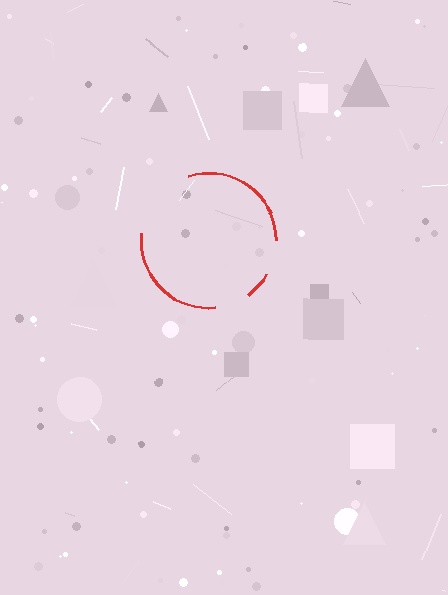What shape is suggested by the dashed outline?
The dashed outline suggests a circle.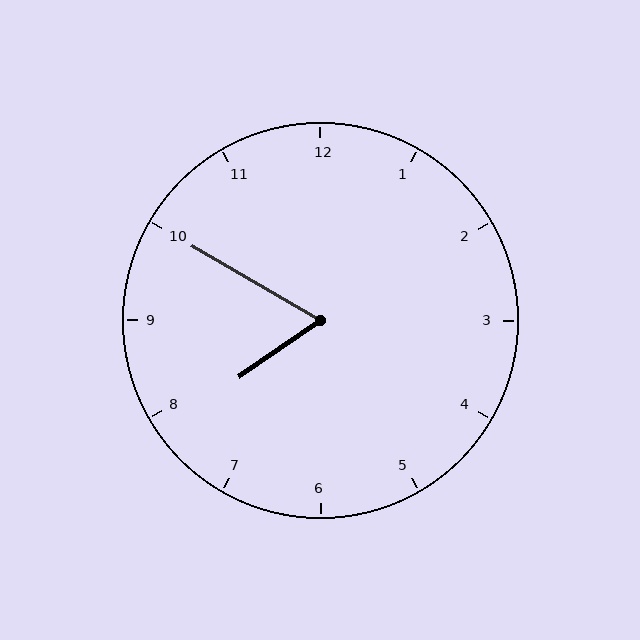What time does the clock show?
7:50.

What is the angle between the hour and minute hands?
Approximately 65 degrees.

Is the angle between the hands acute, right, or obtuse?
It is acute.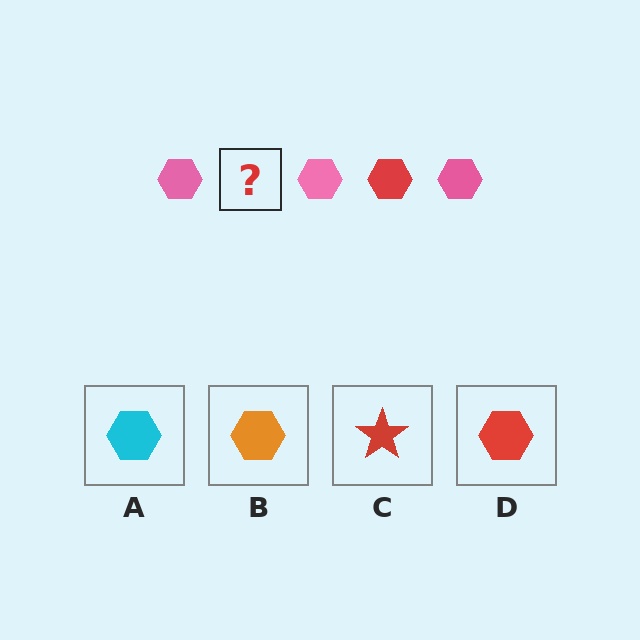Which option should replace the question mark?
Option D.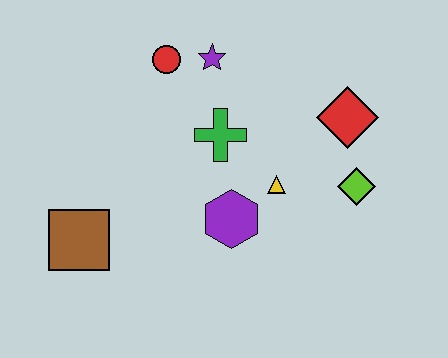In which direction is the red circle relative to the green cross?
The red circle is above the green cross.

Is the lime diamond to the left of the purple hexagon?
No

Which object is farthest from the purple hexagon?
The red circle is farthest from the purple hexagon.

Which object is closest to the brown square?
The purple hexagon is closest to the brown square.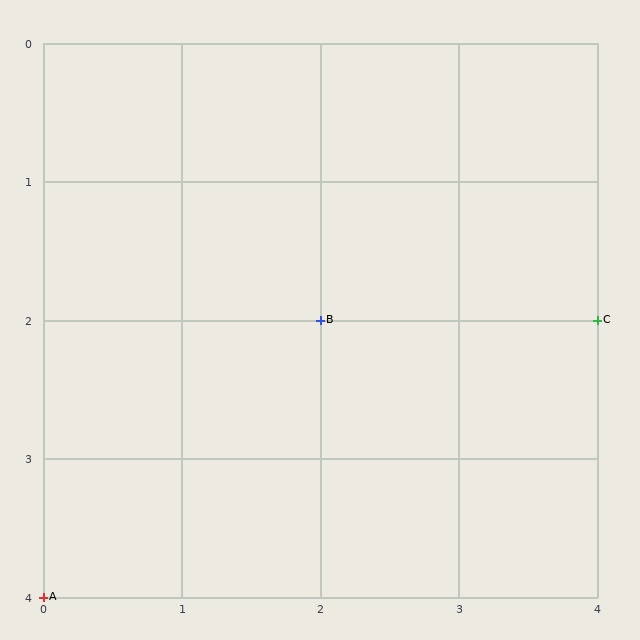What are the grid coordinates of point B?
Point B is at grid coordinates (2, 2).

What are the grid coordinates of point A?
Point A is at grid coordinates (0, 4).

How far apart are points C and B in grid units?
Points C and B are 2 columns apart.